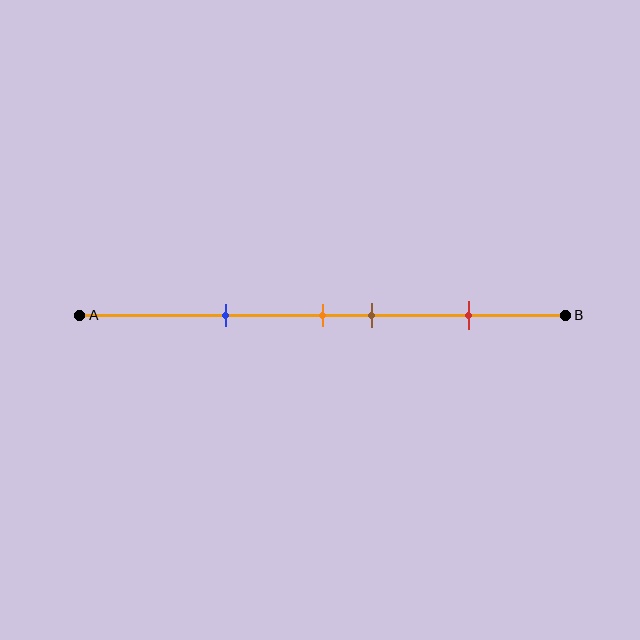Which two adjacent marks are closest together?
The orange and brown marks are the closest adjacent pair.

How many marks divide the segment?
There are 4 marks dividing the segment.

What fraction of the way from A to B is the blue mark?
The blue mark is approximately 30% (0.3) of the way from A to B.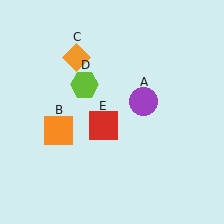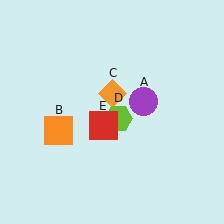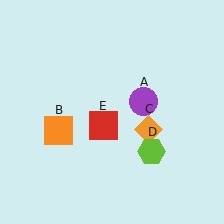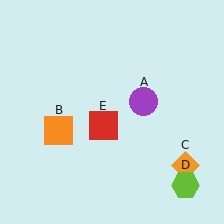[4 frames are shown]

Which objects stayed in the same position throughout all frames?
Purple circle (object A) and orange square (object B) and red square (object E) remained stationary.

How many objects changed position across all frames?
2 objects changed position: orange diamond (object C), lime hexagon (object D).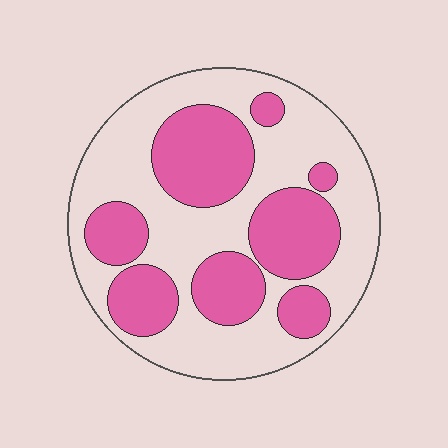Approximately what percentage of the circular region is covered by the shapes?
Approximately 40%.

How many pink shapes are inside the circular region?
8.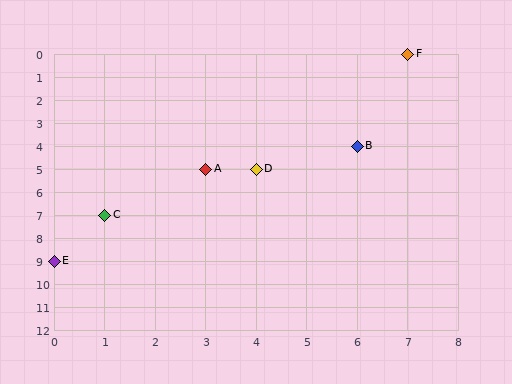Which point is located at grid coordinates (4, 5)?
Point D is at (4, 5).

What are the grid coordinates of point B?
Point B is at grid coordinates (6, 4).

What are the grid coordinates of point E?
Point E is at grid coordinates (0, 9).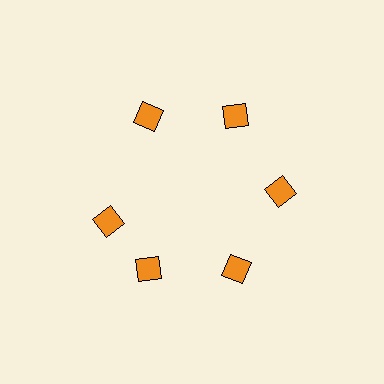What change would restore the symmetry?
The symmetry would be restored by rotating it back into even spacing with its neighbors so that all 6 diamonds sit at equal angles and equal distance from the center.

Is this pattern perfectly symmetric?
No. The 6 orange diamonds are arranged in a ring, but one element near the 9 o'clock position is rotated out of alignment along the ring, breaking the 6-fold rotational symmetry.